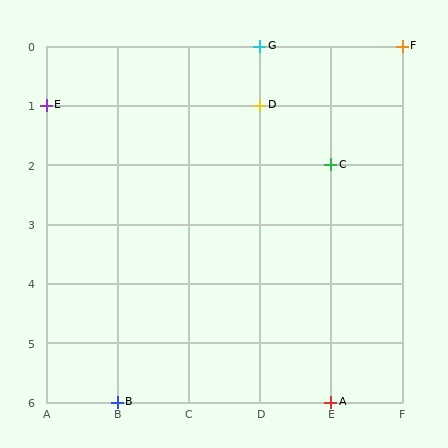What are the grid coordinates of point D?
Point D is at grid coordinates (D, 1).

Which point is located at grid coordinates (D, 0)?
Point G is at (D, 0).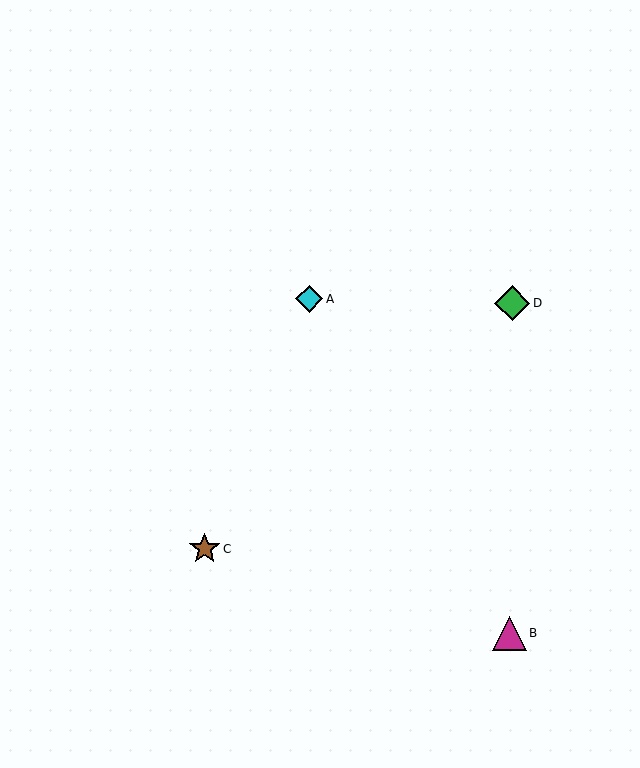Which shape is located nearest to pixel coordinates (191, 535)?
The brown star (labeled C) at (205, 549) is nearest to that location.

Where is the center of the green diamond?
The center of the green diamond is at (512, 303).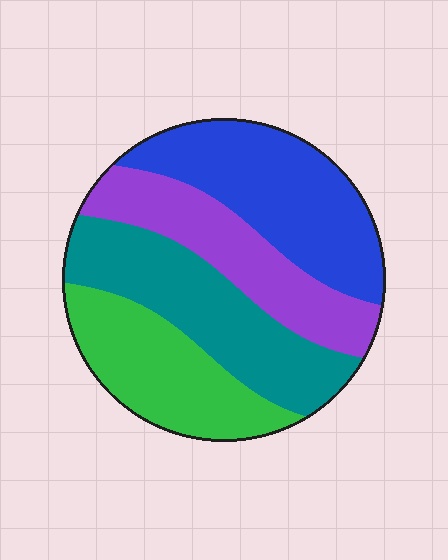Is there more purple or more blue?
Blue.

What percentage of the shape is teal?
Teal covers about 25% of the shape.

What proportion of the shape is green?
Green covers roughly 20% of the shape.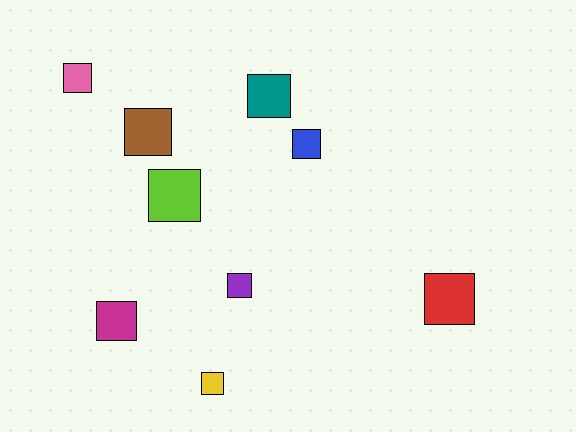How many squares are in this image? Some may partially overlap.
There are 9 squares.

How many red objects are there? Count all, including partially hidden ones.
There is 1 red object.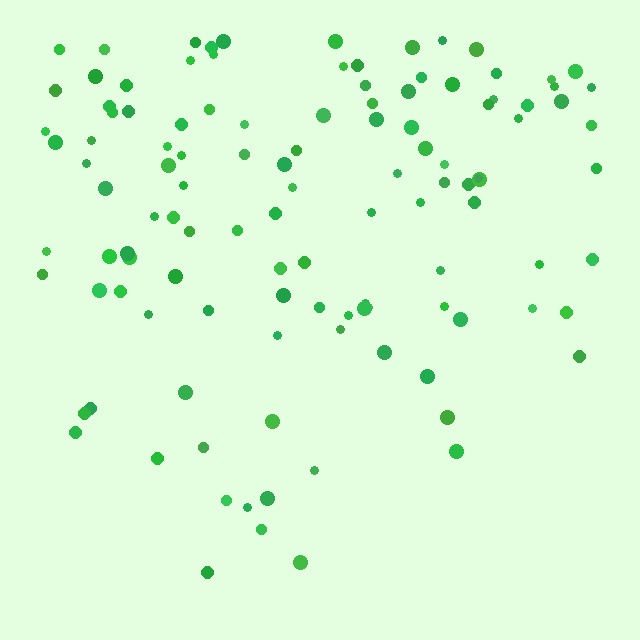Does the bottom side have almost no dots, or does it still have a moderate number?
Still a moderate number, just noticeably fewer than the top.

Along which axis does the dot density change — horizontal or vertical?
Vertical.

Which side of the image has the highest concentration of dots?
The top.